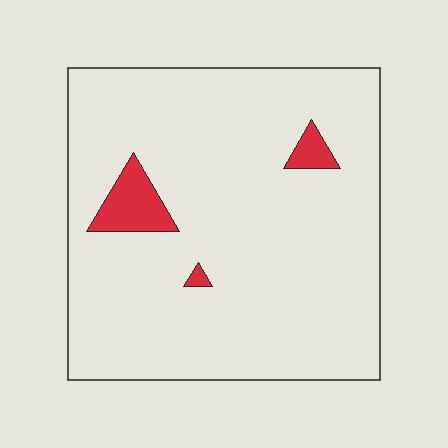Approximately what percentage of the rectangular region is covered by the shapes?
Approximately 5%.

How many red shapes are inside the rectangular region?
3.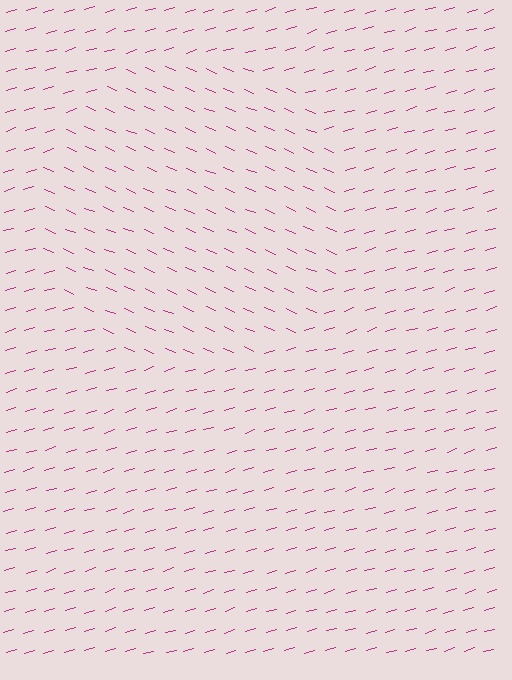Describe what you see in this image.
The image is filled with small magenta line segments. A circle region in the image has lines oriented differently from the surrounding lines, creating a visible texture boundary.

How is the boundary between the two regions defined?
The boundary is defined purely by a change in line orientation (approximately 39 degrees difference). All lines are the same color and thickness.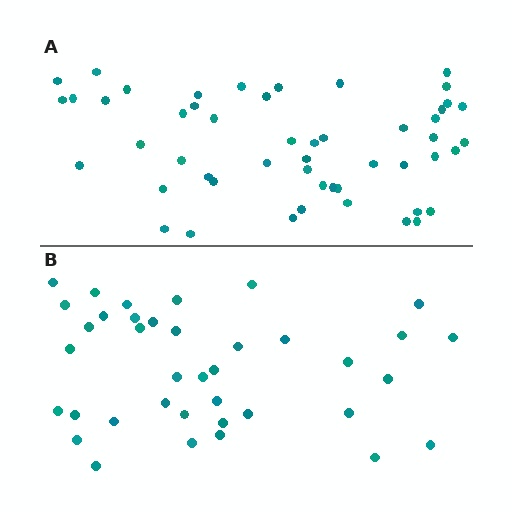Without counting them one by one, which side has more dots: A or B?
Region A (the top region) has more dots.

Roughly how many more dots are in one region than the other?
Region A has approximately 15 more dots than region B.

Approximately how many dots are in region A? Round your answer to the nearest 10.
About 50 dots. (The exact count is 51, which rounds to 50.)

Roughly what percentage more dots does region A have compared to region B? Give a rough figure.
About 35% more.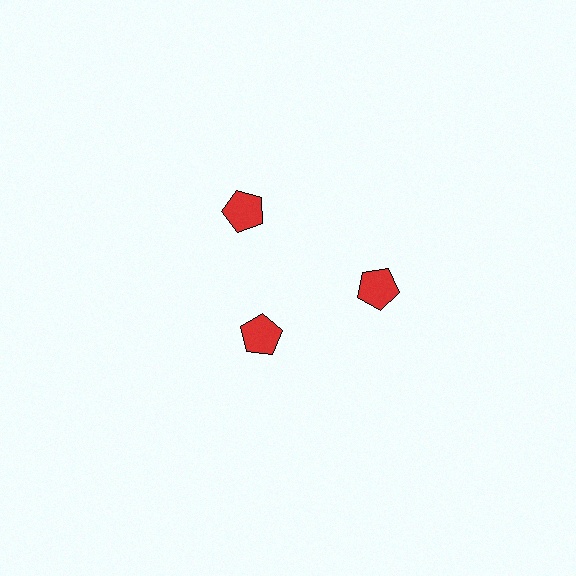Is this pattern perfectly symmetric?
No. The 3 red pentagons are arranged in a ring, but one element near the 7 o'clock position is pulled inward toward the center, breaking the 3-fold rotational symmetry.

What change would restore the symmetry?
The symmetry would be restored by moving it outward, back onto the ring so that all 3 pentagons sit at equal angles and equal distance from the center.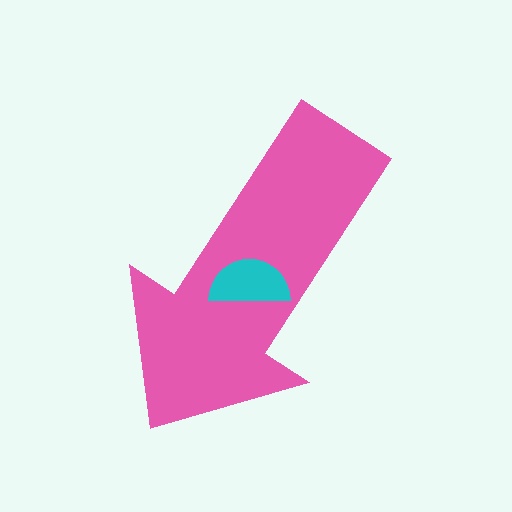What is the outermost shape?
The pink arrow.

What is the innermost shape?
The cyan semicircle.